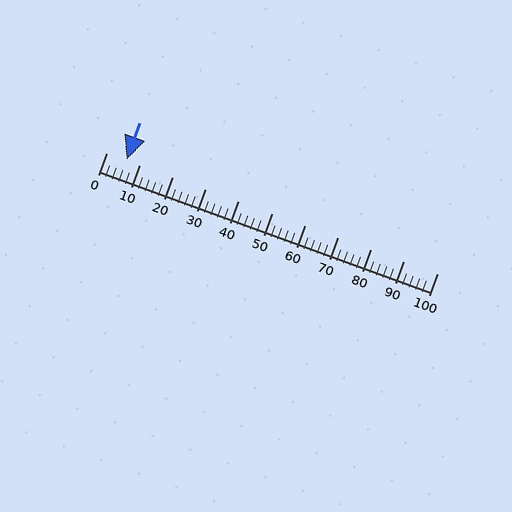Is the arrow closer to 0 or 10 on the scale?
The arrow is closer to 10.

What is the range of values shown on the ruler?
The ruler shows values from 0 to 100.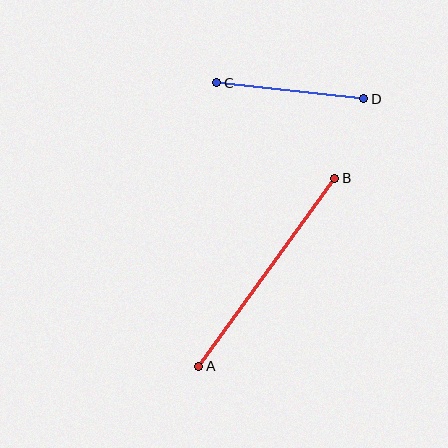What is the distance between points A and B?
The distance is approximately 232 pixels.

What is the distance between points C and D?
The distance is approximately 148 pixels.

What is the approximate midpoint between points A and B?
The midpoint is at approximately (267, 272) pixels.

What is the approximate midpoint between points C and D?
The midpoint is at approximately (290, 91) pixels.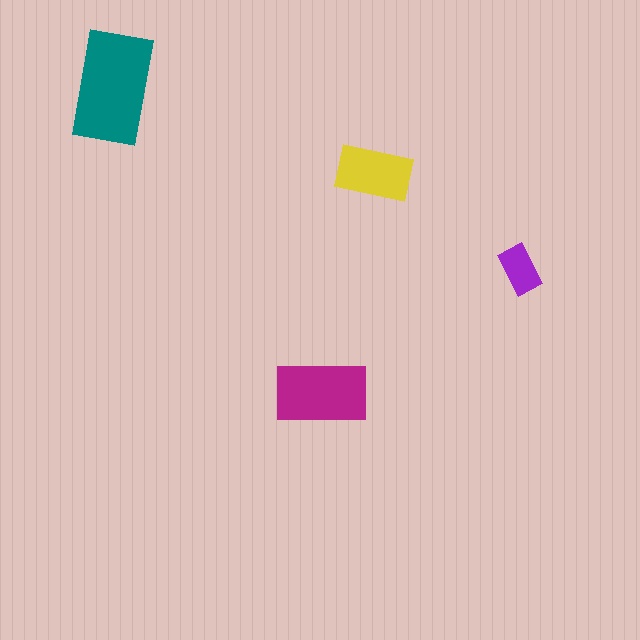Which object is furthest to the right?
The purple rectangle is rightmost.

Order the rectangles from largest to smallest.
the teal one, the magenta one, the yellow one, the purple one.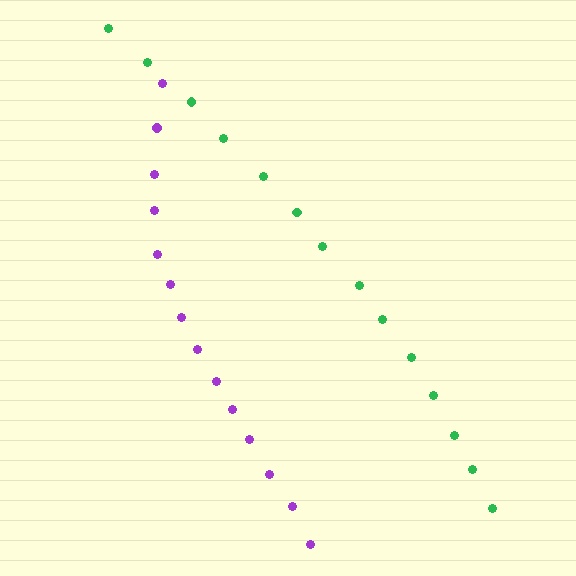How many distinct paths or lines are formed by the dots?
There are 2 distinct paths.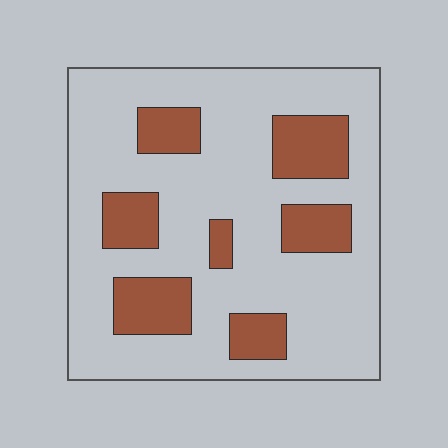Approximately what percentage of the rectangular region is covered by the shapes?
Approximately 25%.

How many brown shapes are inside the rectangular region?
7.